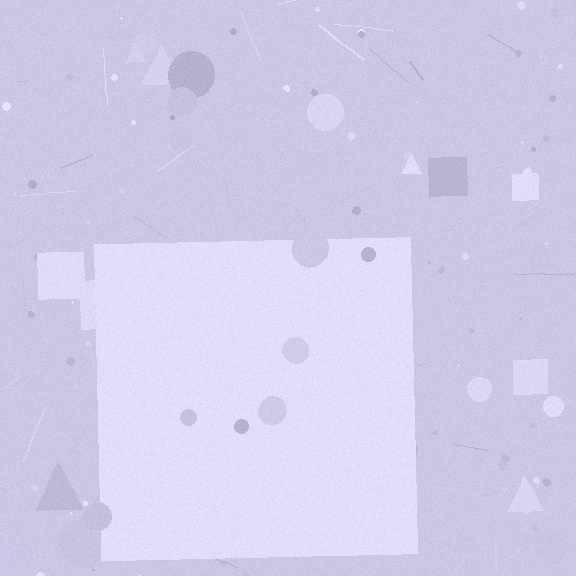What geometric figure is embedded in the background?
A square is embedded in the background.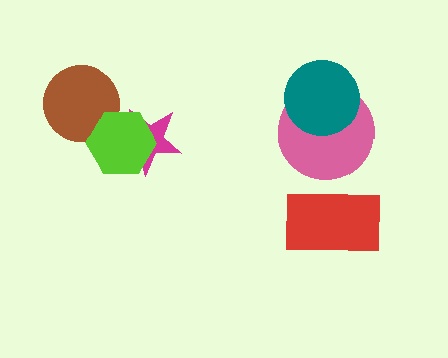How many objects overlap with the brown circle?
1 object overlaps with the brown circle.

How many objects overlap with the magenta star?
1 object overlaps with the magenta star.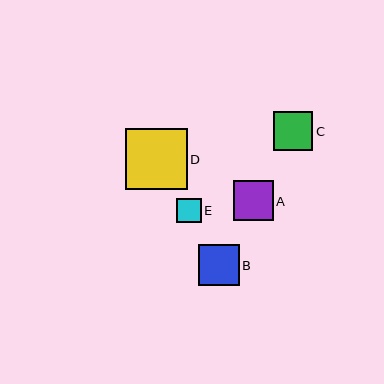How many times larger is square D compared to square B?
Square D is approximately 1.5 times the size of square B.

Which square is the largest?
Square D is the largest with a size of approximately 62 pixels.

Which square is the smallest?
Square E is the smallest with a size of approximately 24 pixels.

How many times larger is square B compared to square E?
Square B is approximately 1.7 times the size of square E.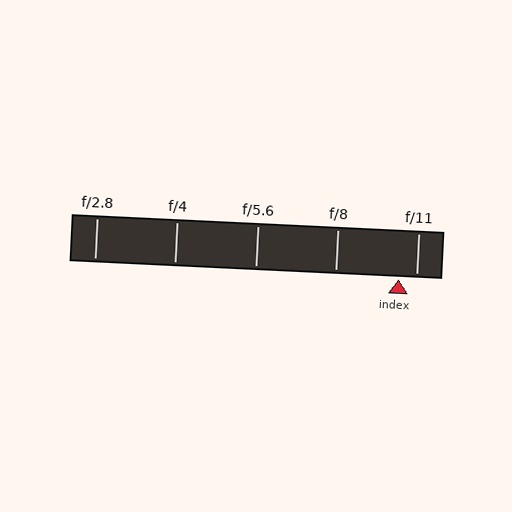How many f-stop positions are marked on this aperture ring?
There are 5 f-stop positions marked.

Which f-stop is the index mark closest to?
The index mark is closest to f/11.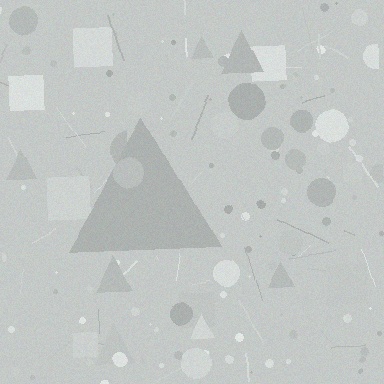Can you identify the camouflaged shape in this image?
The camouflaged shape is a triangle.